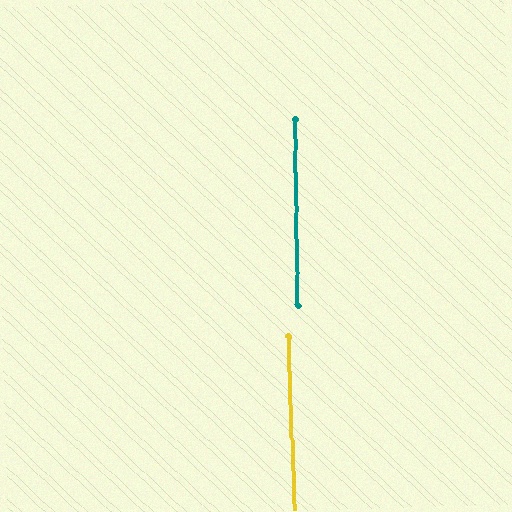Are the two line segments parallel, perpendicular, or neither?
Parallel — their directions differ by only 1.2°.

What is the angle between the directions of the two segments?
Approximately 1 degree.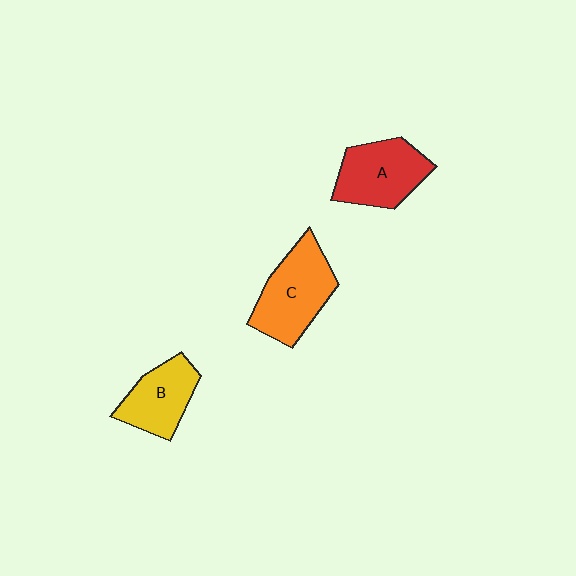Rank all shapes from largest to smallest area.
From largest to smallest: C (orange), A (red), B (yellow).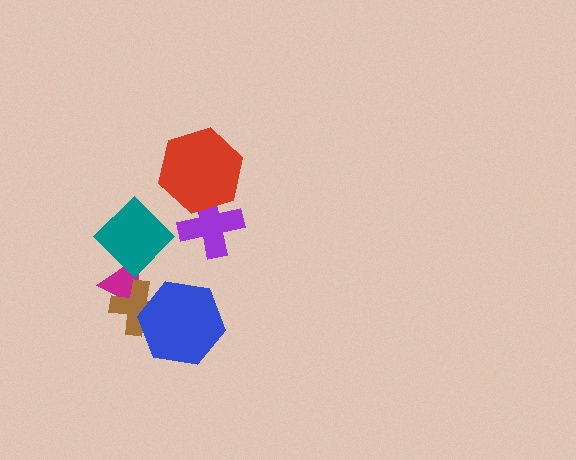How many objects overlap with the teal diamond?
1 object overlaps with the teal diamond.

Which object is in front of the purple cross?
The red hexagon is in front of the purple cross.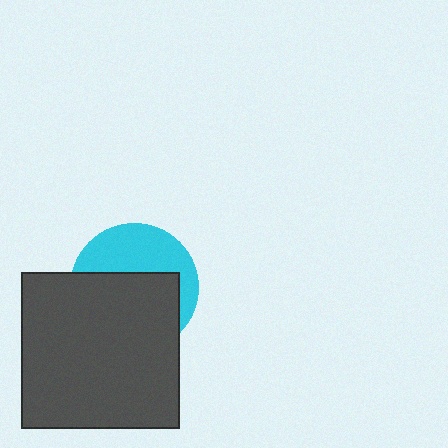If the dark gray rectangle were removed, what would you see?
You would see the complete cyan circle.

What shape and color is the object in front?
The object in front is a dark gray rectangle.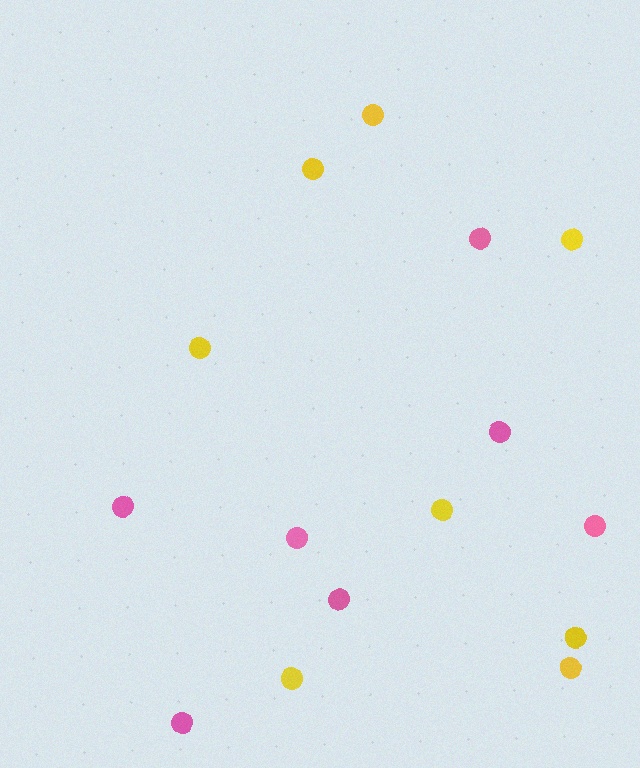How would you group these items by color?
There are 2 groups: one group of yellow circles (8) and one group of pink circles (7).